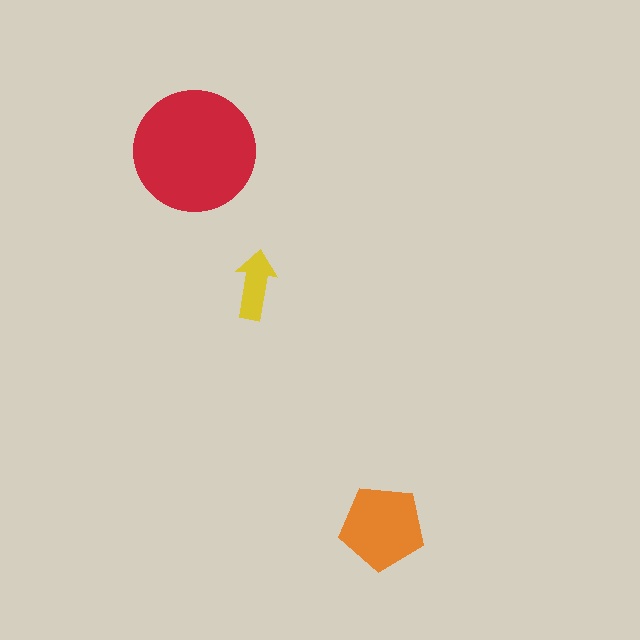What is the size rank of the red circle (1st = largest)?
1st.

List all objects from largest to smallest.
The red circle, the orange pentagon, the yellow arrow.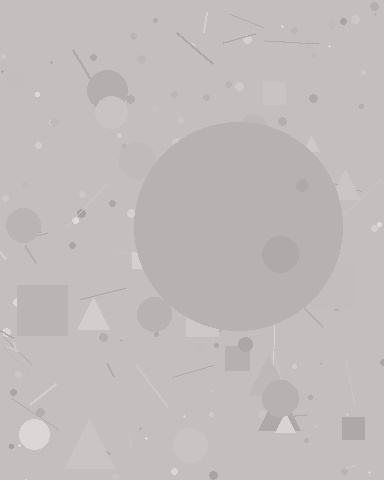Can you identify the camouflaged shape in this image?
The camouflaged shape is a circle.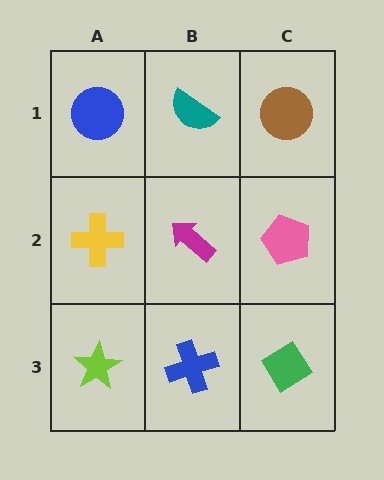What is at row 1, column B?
A teal semicircle.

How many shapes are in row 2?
3 shapes.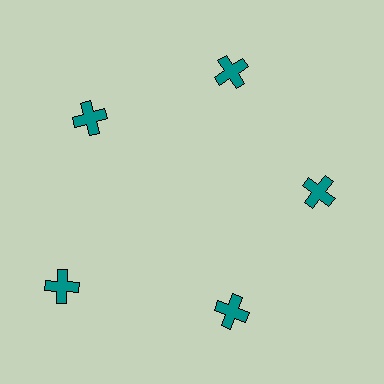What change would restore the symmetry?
The symmetry would be restored by moving it inward, back onto the ring so that all 5 crosses sit at equal angles and equal distance from the center.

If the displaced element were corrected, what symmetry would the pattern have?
It would have 5-fold rotational symmetry — the pattern would map onto itself every 72 degrees.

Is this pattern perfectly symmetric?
No. The 5 teal crosses are arranged in a ring, but one element near the 8 o'clock position is pushed outward from the center, breaking the 5-fold rotational symmetry.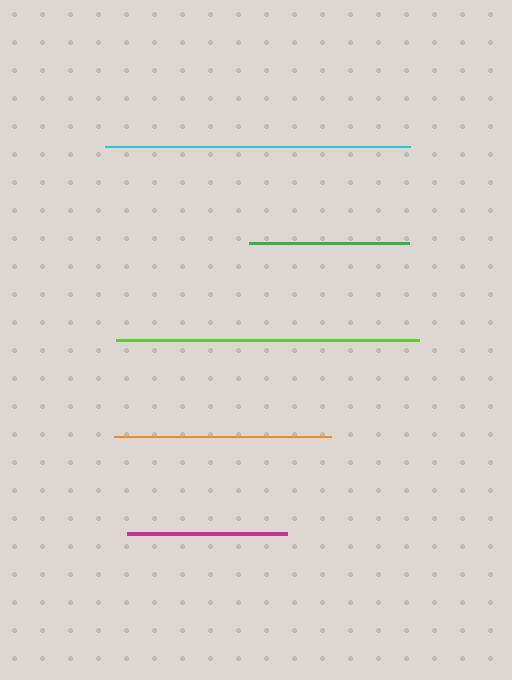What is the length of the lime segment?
The lime segment is approximately 303 pixels long.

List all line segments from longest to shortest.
From longest to shortest: cyan, lime, orange, green, magenta.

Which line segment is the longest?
The cyan line is the longest at approximately 305 pixels.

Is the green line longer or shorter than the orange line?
The orange line is longer than the green line.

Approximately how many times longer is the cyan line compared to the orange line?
The cyan line is approximately 1.4 times the length of the orange line.